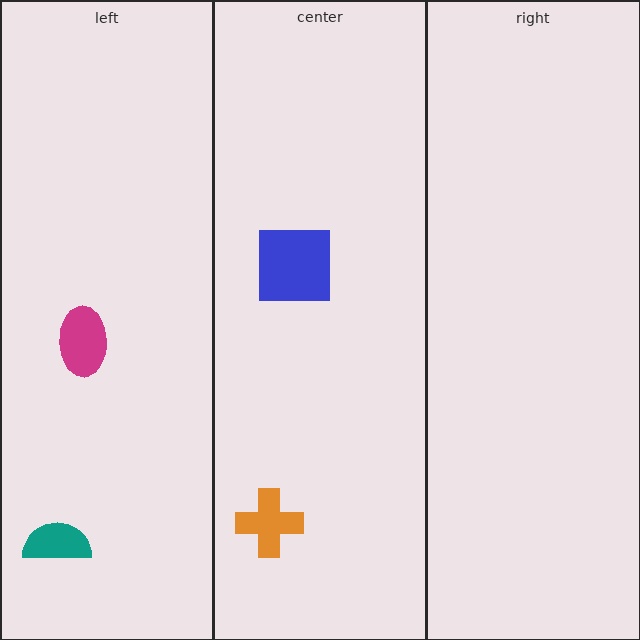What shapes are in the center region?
The orange cross, the blue square.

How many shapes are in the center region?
2.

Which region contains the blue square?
The center region.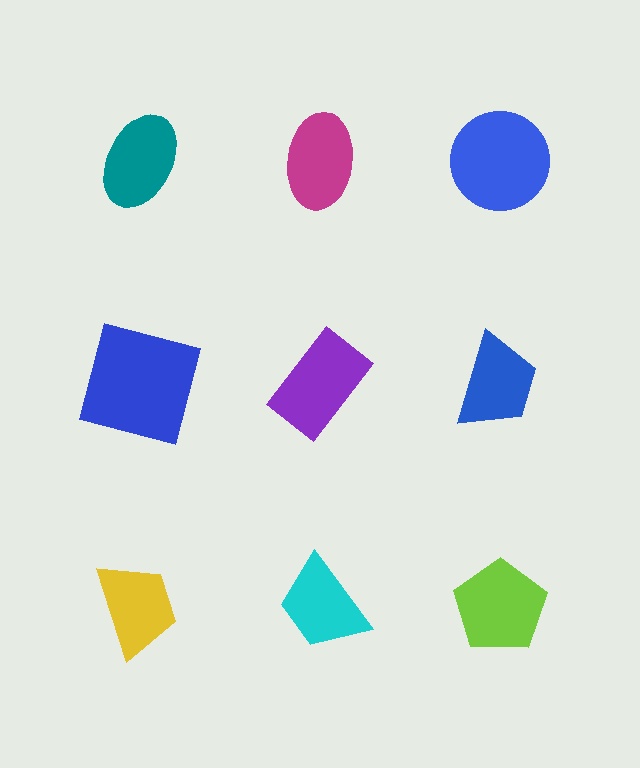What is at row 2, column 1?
A blue square.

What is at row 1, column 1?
A teal ellipse.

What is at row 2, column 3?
A blue trapezoid.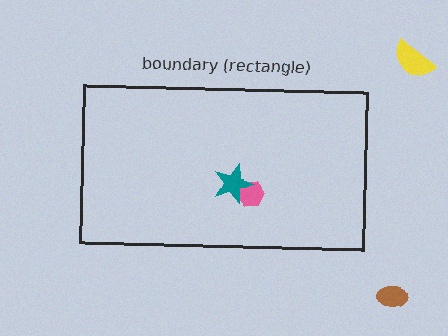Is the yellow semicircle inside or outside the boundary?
Outside.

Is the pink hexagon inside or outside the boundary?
Inside.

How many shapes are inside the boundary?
2 inside, 2 outside.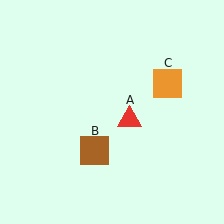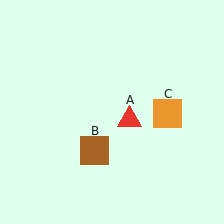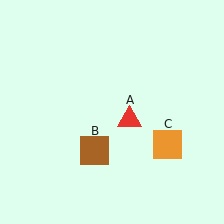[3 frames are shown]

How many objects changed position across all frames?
1 object changed position: orange square (object C).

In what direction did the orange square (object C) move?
The orange square (object C) moved down.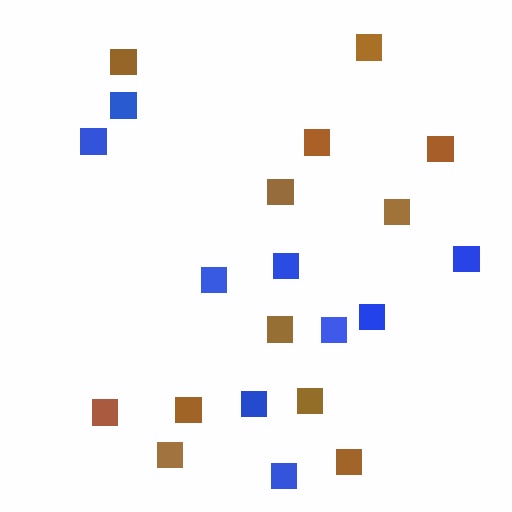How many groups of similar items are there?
There are 2 groups: one group of blue squares (9) and one group of brown squares (12).